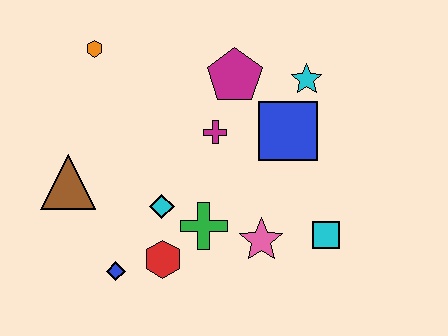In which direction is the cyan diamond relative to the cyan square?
The cyan diamond is to the left of the cyan square.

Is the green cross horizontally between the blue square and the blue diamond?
Yes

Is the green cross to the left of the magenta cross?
Yes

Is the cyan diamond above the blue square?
No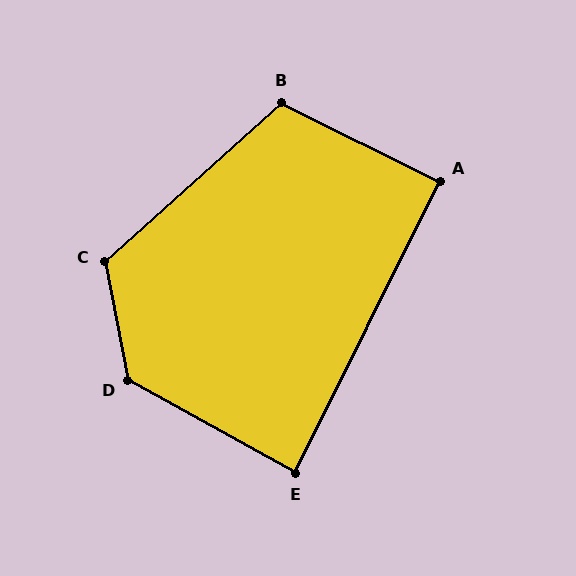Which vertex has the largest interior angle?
D, at approximately 130 degrees.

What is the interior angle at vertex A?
Approximately 90 degrees (approximately right).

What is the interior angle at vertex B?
Approximately 112 degrees (obtuse).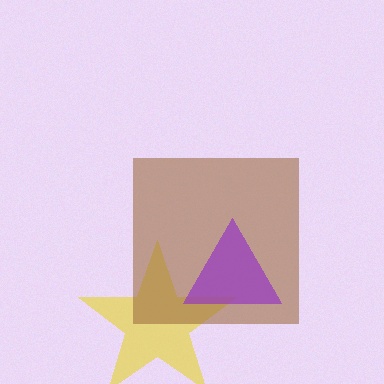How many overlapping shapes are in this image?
There are 3 overlapping shapes in the image.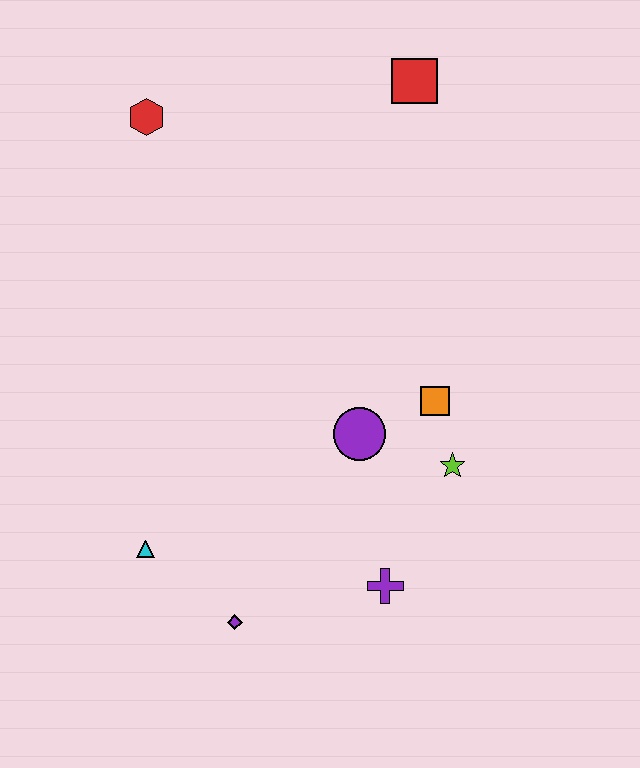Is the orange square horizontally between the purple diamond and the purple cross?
No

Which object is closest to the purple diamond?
The cyan triangle is closest to the purple diamond.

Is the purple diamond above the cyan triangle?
No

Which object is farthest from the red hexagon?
The purple cross is farthest from the red hexagon.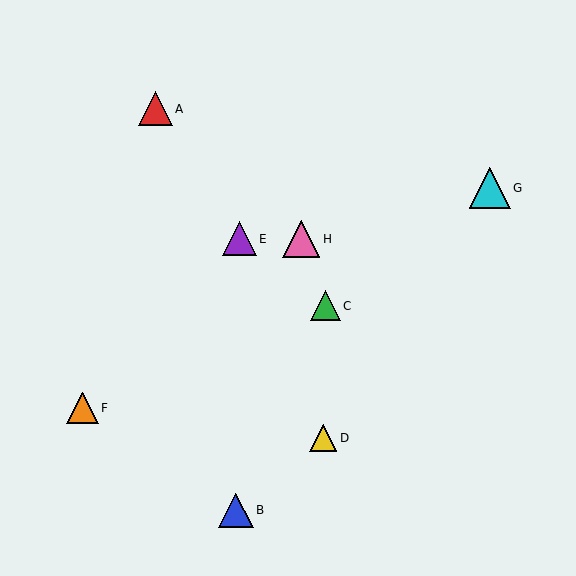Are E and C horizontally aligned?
No, E is at y≈239 and C is at y≈306.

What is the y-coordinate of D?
Object D is at y≈438.